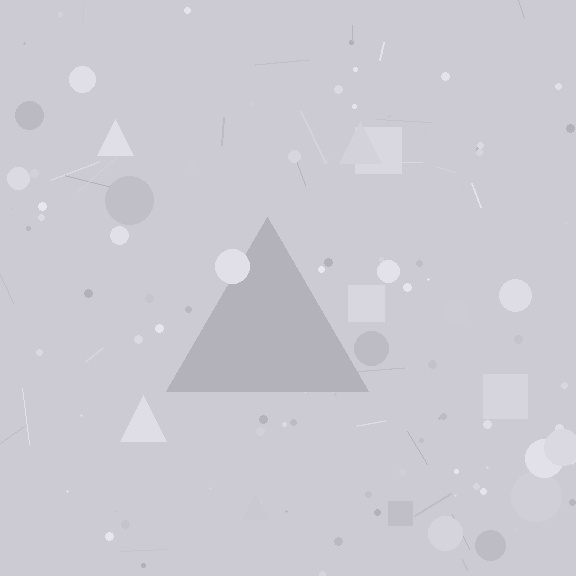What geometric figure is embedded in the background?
A triangle is embedded in the background.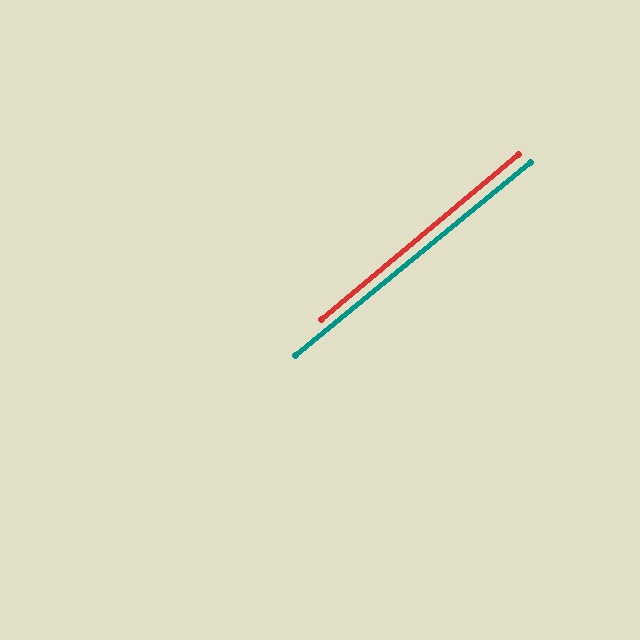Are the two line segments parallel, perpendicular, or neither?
Parallel — their directions differ by only 0.7°.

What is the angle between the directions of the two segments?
Approximately 1 degree.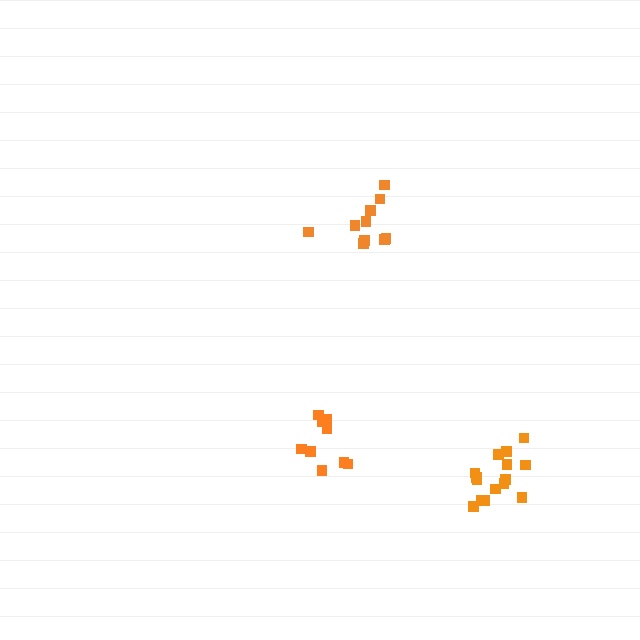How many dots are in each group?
Group 1: 10 dots, Group 2: 15 dots, Group 3: 9 dots (34 total).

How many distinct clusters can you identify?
There are 3 distinct clusters.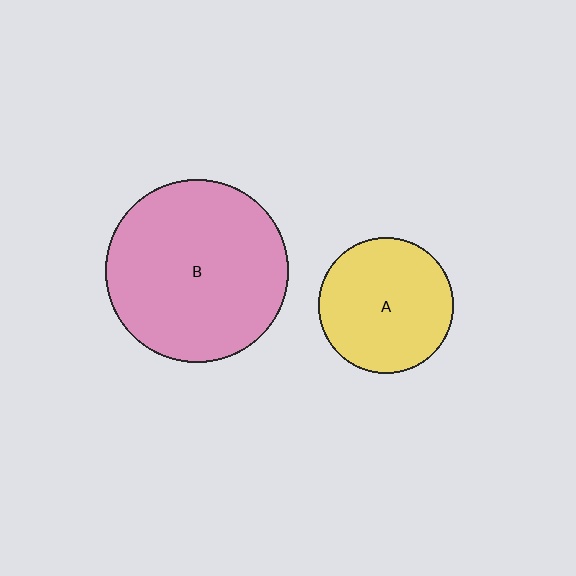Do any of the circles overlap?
No, none of the circles overlap.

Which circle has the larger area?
Circle B (pink).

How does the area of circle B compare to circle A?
Approximately 1.8 times.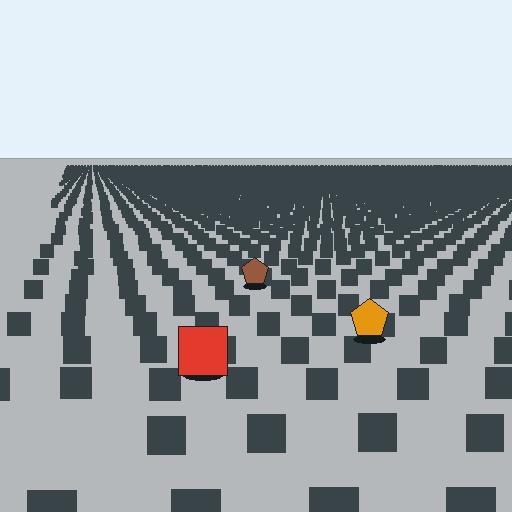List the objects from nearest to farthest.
From nearest to farthest: the red square, the orange pentagon, the brown pentagon.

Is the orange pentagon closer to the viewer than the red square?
No. The red square is closer — you can tell from the texture gradient: the ground texture is coarser near it.